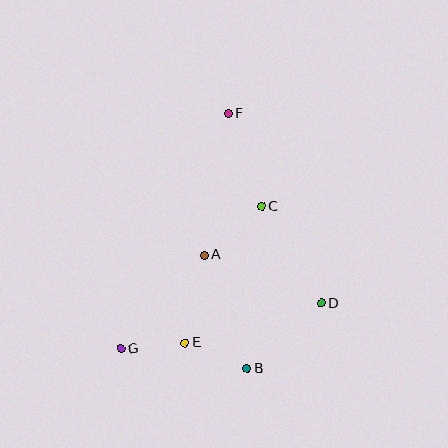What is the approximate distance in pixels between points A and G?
The distance between A and G is approximately 125 pixels.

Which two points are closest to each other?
Points E and G are closest to each other.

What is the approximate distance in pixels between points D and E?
The distance between D and E is approximately 142 pixels.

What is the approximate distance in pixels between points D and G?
The distance between D and G is approximately 205 pixels.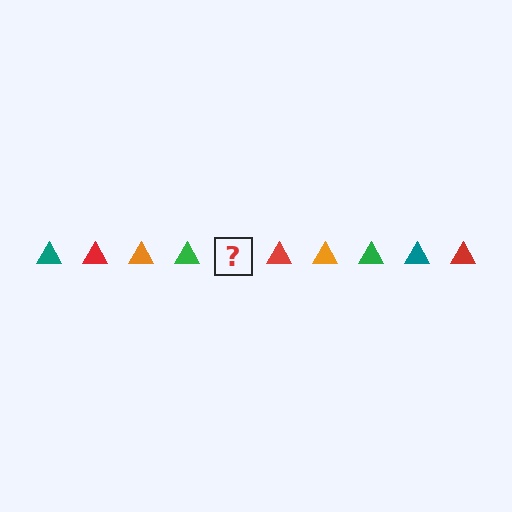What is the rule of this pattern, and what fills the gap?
The rule is that the pattern cycles through teal, red, orange, green triangles. The gap should be filled with a teal triangle.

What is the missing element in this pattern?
The missing element is a teal triangle.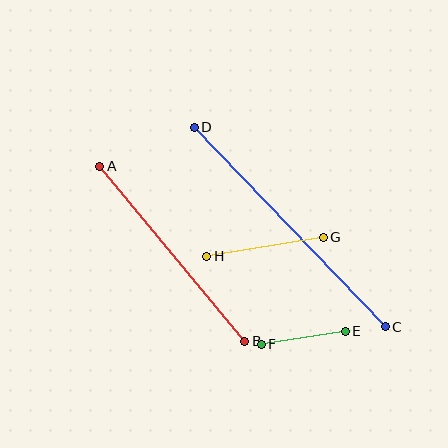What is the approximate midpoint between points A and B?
The midpoint is at approximately (172, 254) pixels.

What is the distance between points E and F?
The distance is approximately 85 pixels.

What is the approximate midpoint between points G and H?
The midpoint is at approximately (265, 247) pixels.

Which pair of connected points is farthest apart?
Points C and D are farthest apart.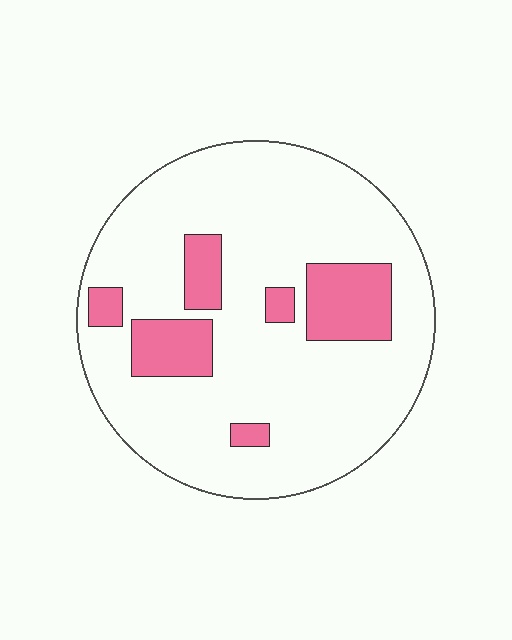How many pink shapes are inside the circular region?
6.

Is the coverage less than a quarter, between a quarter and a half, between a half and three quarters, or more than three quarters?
Less than a quarter.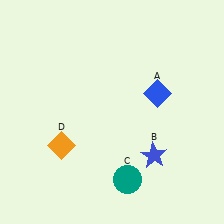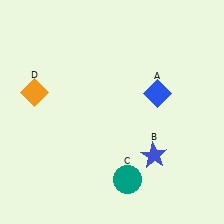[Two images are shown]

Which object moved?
The orange diamond (D) moved up.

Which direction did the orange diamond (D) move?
The orange diamond (D) moved up.